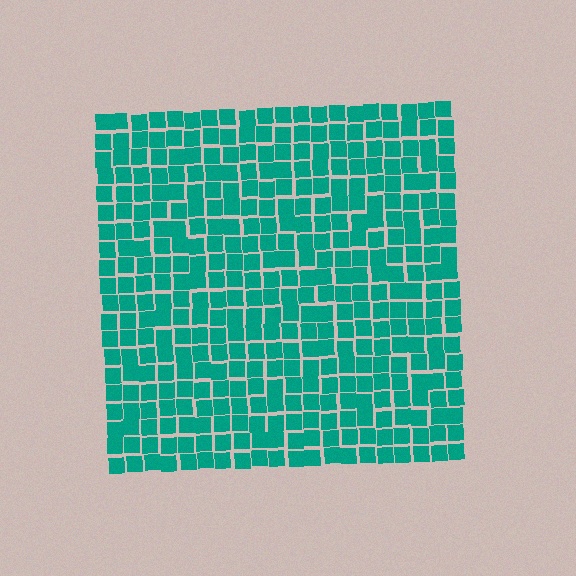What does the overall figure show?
The overall figure shows a square.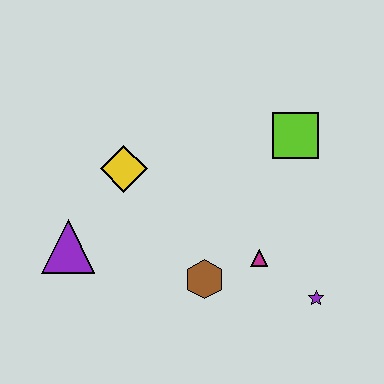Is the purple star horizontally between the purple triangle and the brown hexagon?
No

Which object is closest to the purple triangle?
The yellow diamond is closest to the purple triangle.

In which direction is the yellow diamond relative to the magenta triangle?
The yellow diamond is to the left of the magenta triangle.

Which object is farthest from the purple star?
The purple triangle is farthest from the purple star.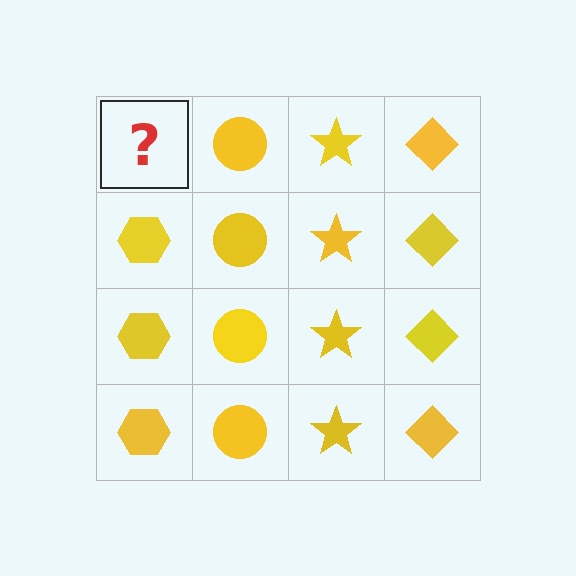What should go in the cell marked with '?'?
The missing cell should contain a yellow hexagon.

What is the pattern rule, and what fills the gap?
The rule is that each column has a consistent shape. The gap should be filled with a yellow hexagon.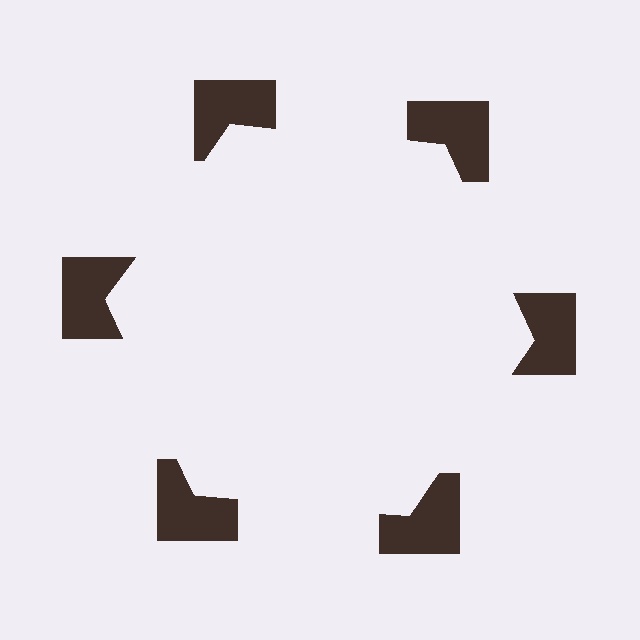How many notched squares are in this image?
There are 6 — one at each vertex of the illusory hexagon.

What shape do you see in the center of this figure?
An illusory hexagon — its edges are inferred from the aligned wedge cuts in the notched squares, not physically drawn.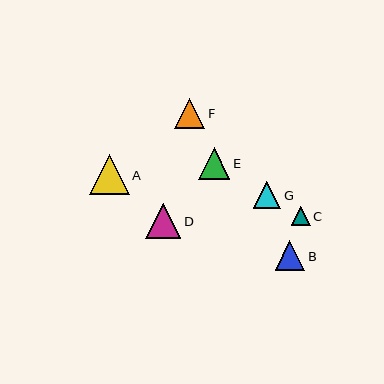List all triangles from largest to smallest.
From largest to smallest: A, D, E, F, B, G, C.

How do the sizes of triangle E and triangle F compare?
Triangle E and triangle F are approximately the same size.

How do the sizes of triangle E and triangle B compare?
Triangle E and triangle B are approximately the same size.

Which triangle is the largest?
Triangle A is the largest with a size of approximately 40 pixels.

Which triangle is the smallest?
Triangle C is the smallest with a size of approximately 19 pixels.